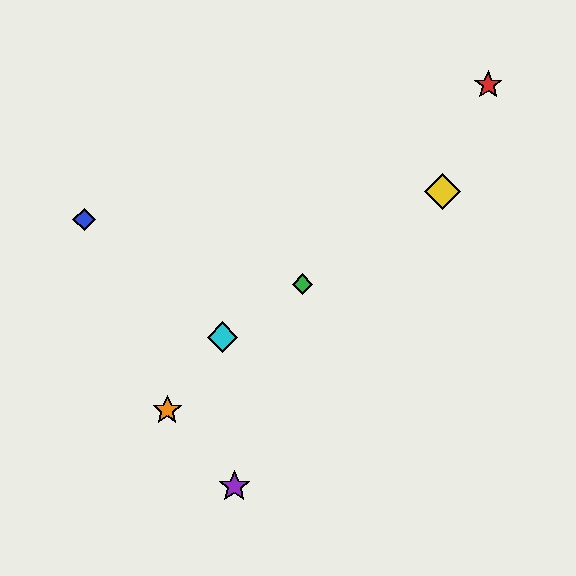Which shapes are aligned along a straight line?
The green diamond, the yellow diamond, the cyan diamond are aligned along a straight line.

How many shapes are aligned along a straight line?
3 shapes (the green diamond, the yellow diamond, the cyan diamond) are aligned along a straight line.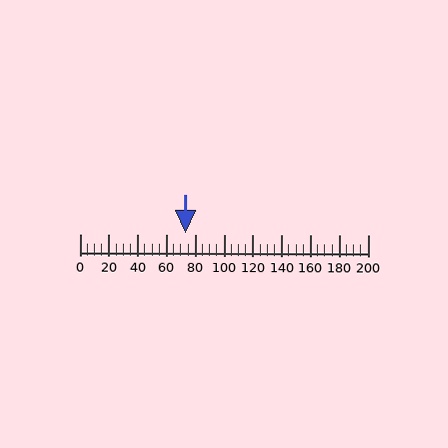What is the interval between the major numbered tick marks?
The major tick marks are spaced 20 units apart.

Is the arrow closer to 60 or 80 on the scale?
The arrow is closer to 80.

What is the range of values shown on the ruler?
The ruler shows values from 0 to 200.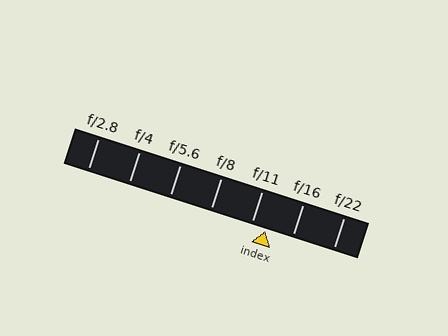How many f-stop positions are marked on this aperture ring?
There are 7 f-stop positions marked.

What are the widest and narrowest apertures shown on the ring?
The widest aperture shown is f/2.8 and the narrowest is f/22.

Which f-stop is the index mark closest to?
The index mark is closest to f/11.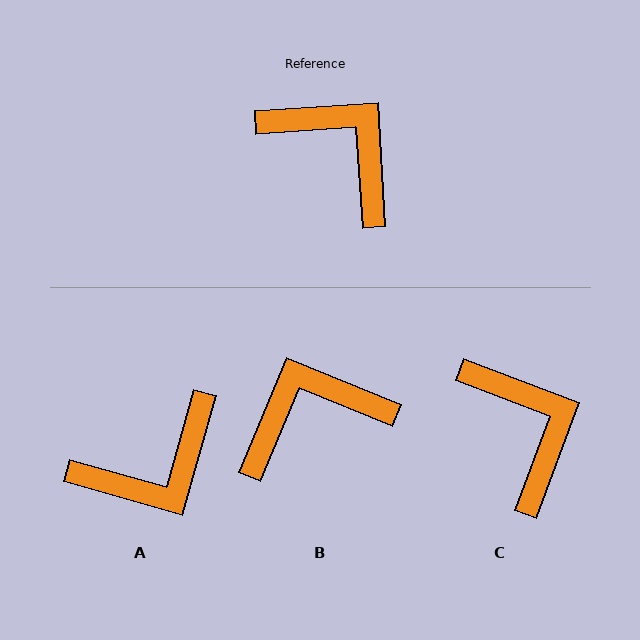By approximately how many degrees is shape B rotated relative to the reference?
Approximately 64 degrees counter-clockwise.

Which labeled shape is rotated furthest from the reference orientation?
A, about 109 degrees away.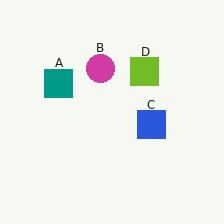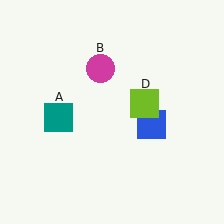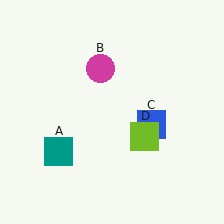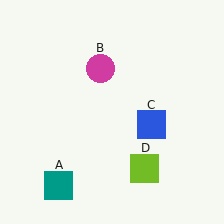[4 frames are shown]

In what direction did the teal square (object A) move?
The teal square (object A) moved down.